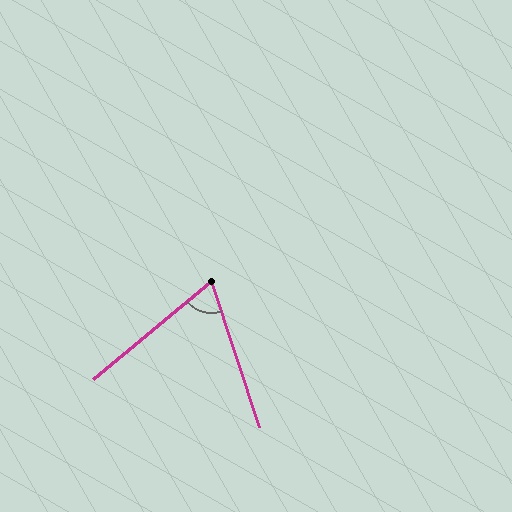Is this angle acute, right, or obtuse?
It is acute.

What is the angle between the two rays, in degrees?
Approximately 68 degrees.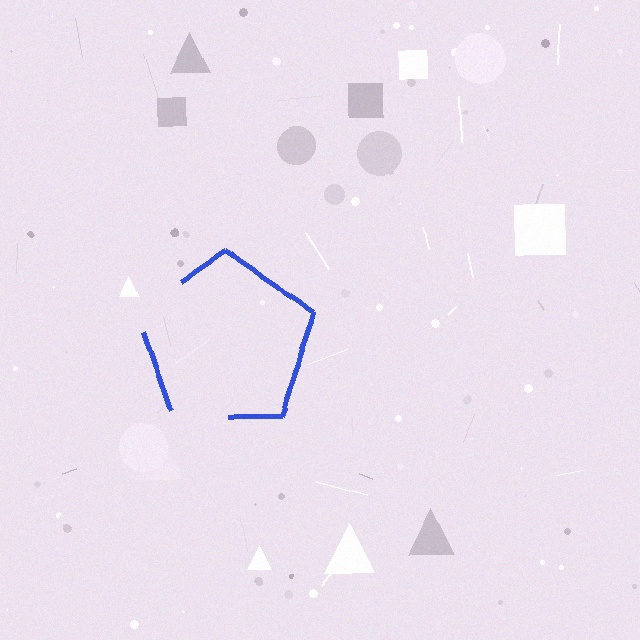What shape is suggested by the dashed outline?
The dashed outline suggests a pentagon.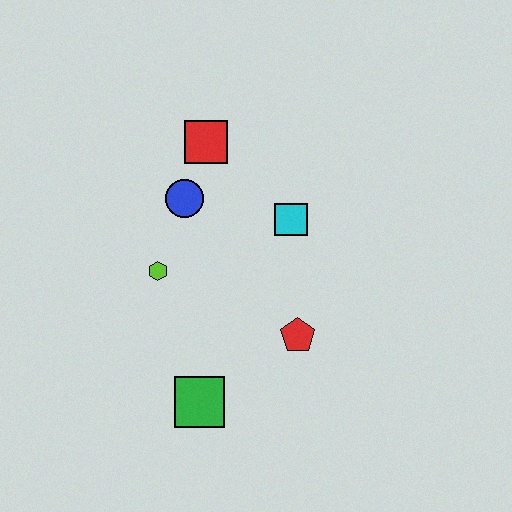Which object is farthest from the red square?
The green square is farthest from the red square.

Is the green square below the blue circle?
Yes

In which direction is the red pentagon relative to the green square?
The red pentagon is to the right of the green square.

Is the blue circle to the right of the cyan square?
No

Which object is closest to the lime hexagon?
The blue circle is closest to the lime hexagon.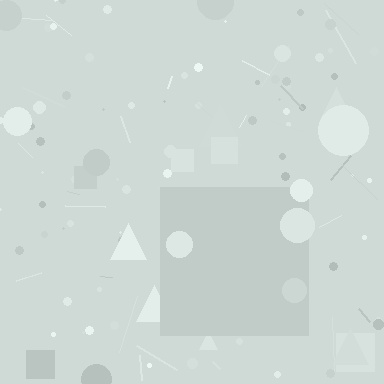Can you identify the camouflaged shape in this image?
The camouflaged shape is a square.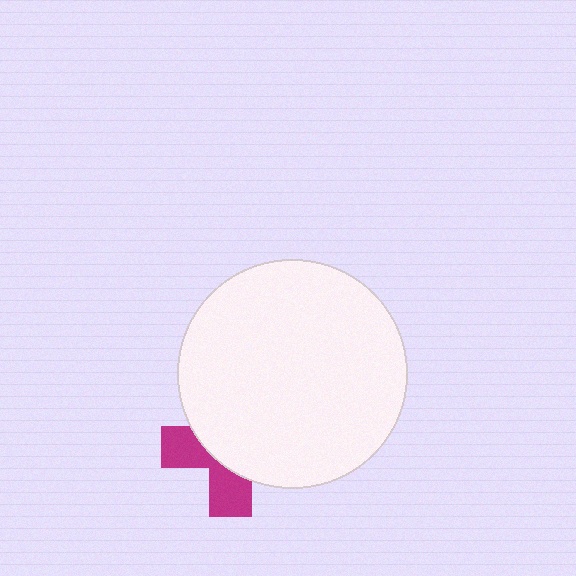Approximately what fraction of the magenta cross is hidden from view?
Roughly 63% of the magenta cross is hidden behind the white circle.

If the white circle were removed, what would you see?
You would see the complete magenta cross.